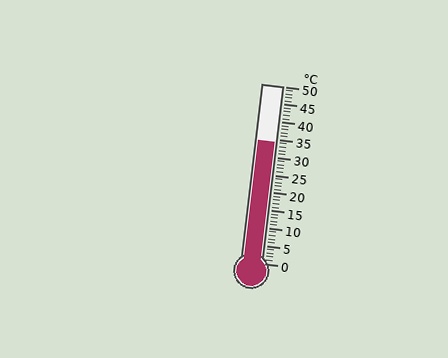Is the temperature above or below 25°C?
The temperature is above 25°C.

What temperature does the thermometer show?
The thermometer shows approximately 34°C.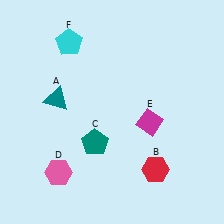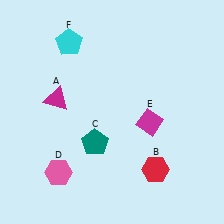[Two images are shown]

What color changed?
The triangle (A) changed from teal in Image 1 to magenta in Image 2.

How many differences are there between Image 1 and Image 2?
There is 1 difference between the two images.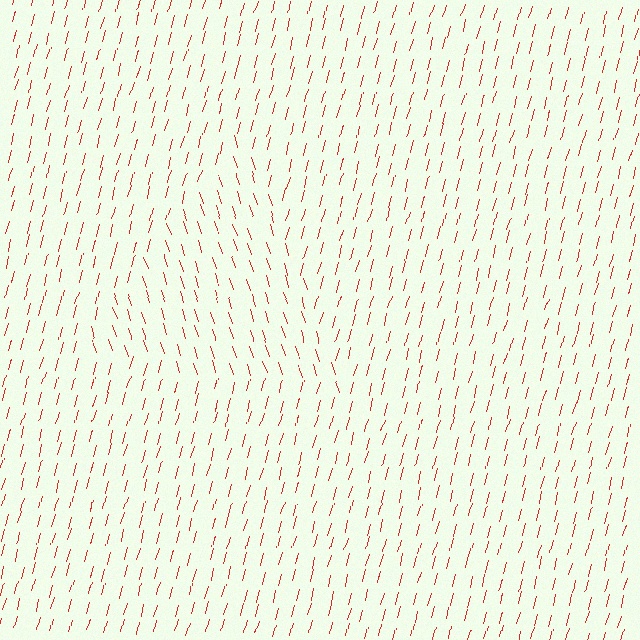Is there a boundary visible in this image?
Yes, there is a texture boundary formed by a change in line orientation.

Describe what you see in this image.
The image is filled with small red line segments. A triangle region in the image has lines oriented differently from the surrounding lines, creating a visible texture boundary.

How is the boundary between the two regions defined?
The boundary is defined purely by a change in line orientation (approximately 33 degrees difference). All lines are the same color and thickness.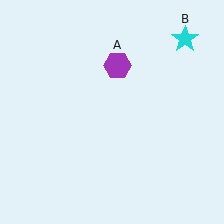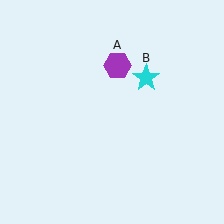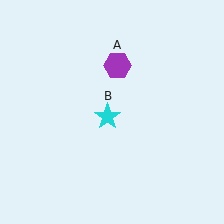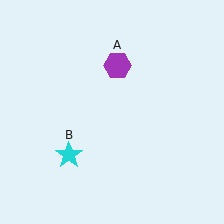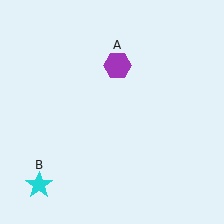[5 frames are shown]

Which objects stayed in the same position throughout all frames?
Purple hexagon (object A) remained stationary.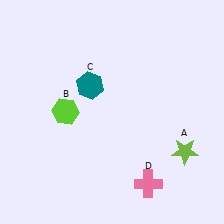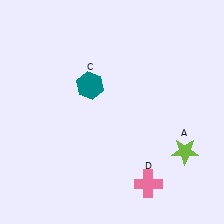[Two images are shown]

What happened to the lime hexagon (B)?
The lime hexagon (B) was removed in Image 2. It was in the top-left area of Image 1.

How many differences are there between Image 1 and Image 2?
There is 1 difference between the two images.